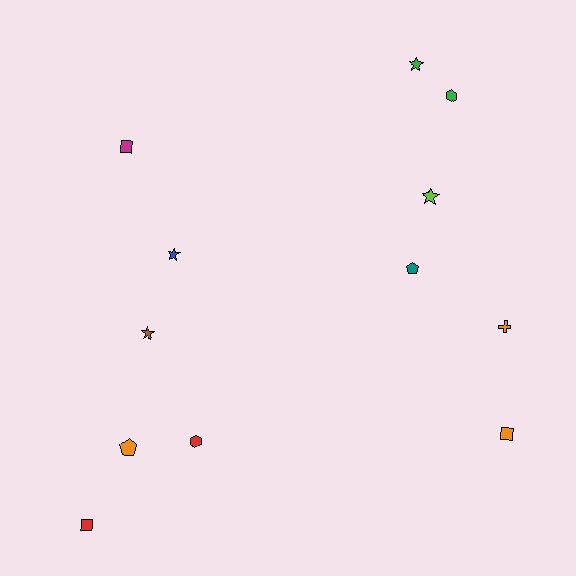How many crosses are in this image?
There is 1 cross.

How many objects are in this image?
There are 12 objects.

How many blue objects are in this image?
There is 1 blue object.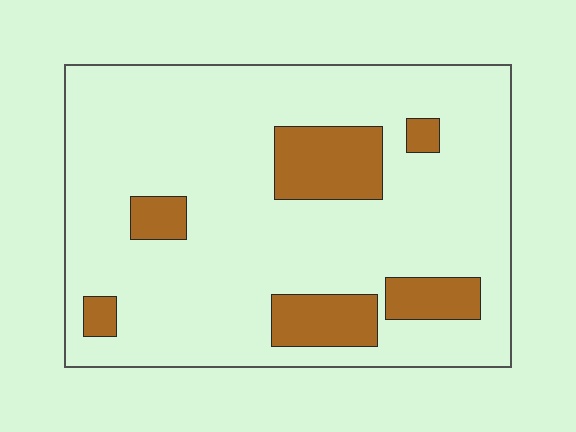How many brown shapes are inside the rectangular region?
6.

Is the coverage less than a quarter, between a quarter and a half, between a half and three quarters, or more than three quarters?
Less than a quarter.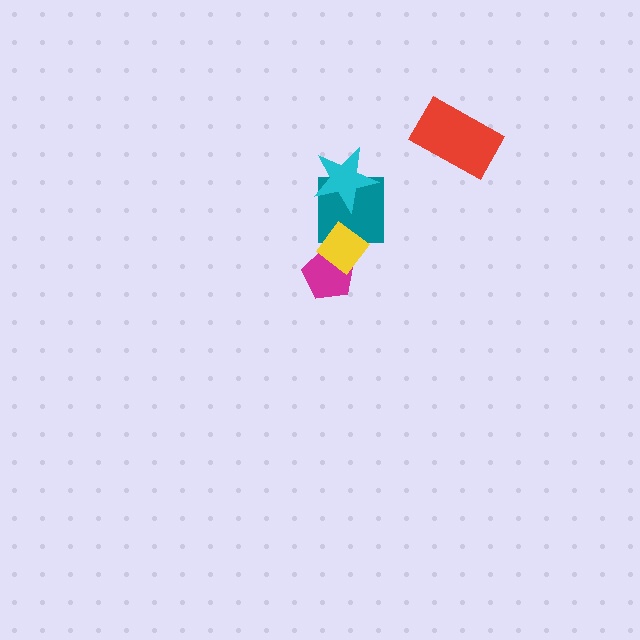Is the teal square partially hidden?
Yes, it is partially covered by another shape.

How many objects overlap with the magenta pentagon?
1 object overlaps with the magenta pentagon.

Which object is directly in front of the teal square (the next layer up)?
The cyan star is directly in front of the teal square.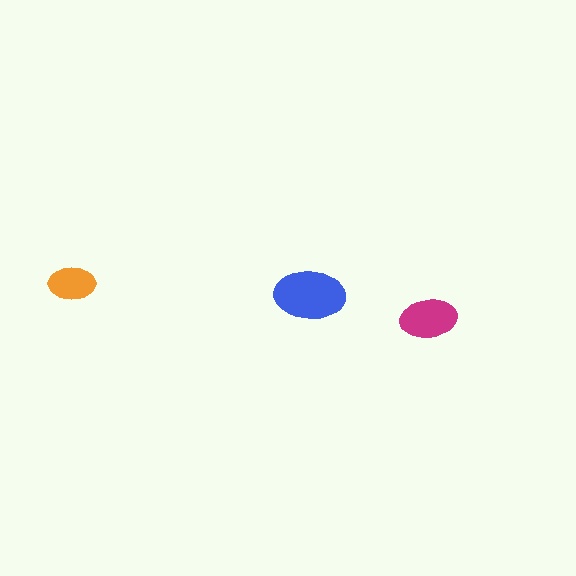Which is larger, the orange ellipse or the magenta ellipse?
The magenta one.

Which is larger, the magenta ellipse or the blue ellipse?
The blue one.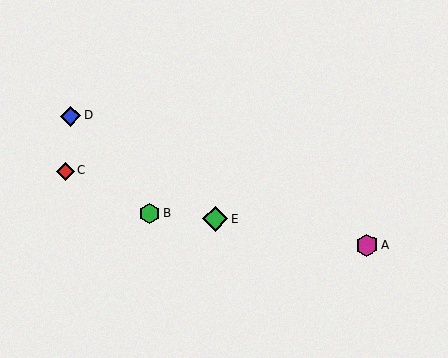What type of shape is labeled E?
Shape E is a green diamond.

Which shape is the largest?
The green diamond (labeled E) is the largest.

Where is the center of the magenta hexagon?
The center of the magenta hexagon is at (367, 245).